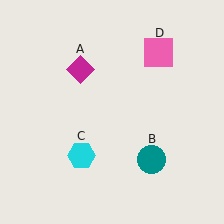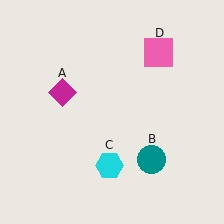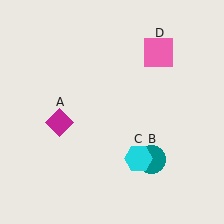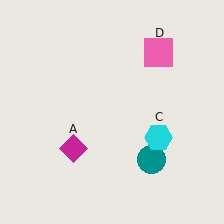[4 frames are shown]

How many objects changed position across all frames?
2 objects changed position: magenta diamond (object A), cyan hexagon (object C).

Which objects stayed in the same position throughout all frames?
Teal circle (object B) and pink square (object D) remained stationary.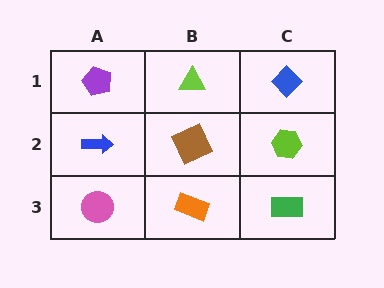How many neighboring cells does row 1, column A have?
2.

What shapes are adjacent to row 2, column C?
A blue diamond (row 1, column C), a green rectangle (row 3, column C), a brown square (row 2, column B).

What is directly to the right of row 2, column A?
A brown square.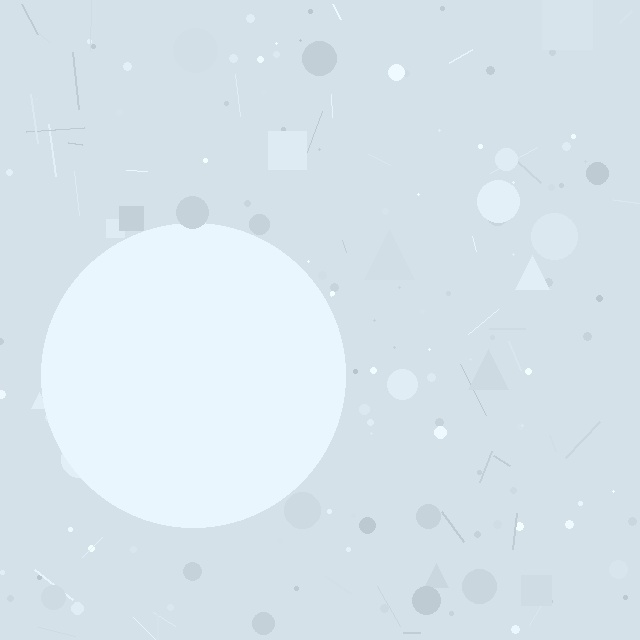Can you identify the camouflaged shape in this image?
The camouflaged shape is a circle.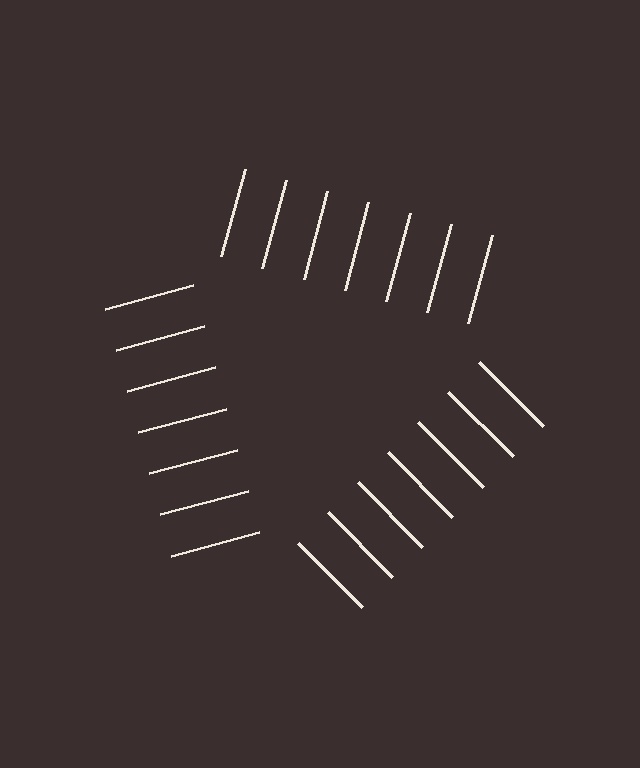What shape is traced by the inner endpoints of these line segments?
An illusory triangle — the line segments terminate on its edges but no continuous stroke is drawn.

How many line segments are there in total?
21 — 7 along each of the 3 edges.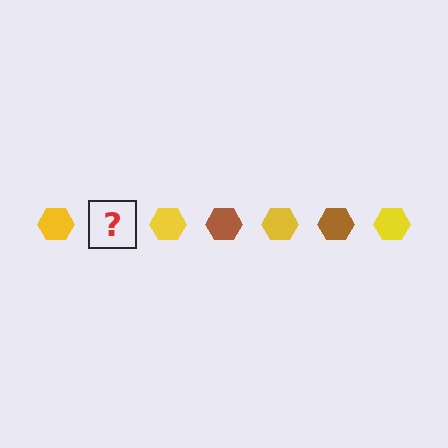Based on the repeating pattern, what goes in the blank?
The blank should be a brown hexagon.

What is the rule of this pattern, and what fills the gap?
The rule is that the pattern cycles through yellow, brown hexagons. The gap should be filled with a brown hexagon.